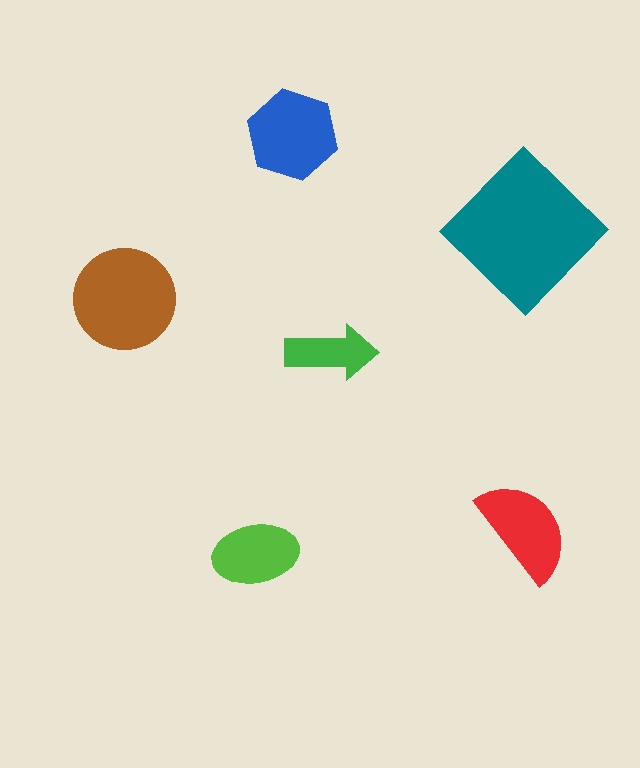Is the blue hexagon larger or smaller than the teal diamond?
Smaller.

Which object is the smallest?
The green arrow.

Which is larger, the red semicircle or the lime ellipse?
The red semicircle.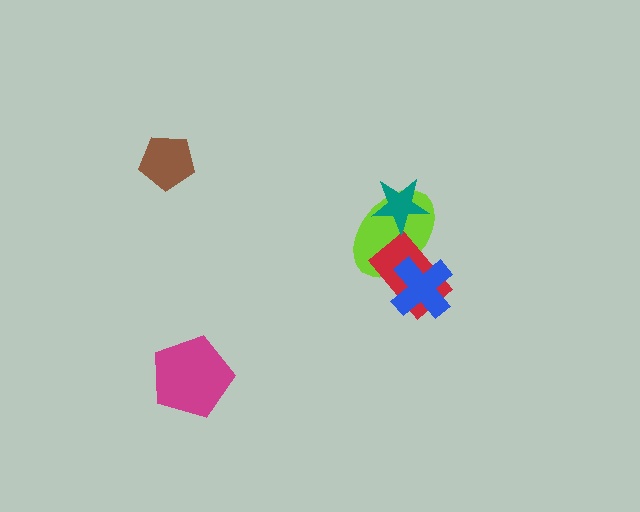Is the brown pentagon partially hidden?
No, no other shape covers it.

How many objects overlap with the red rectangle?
2 objects overlap with the red rectangle.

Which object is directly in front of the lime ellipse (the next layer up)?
The red rectangle is directly in front of the lime ellipse.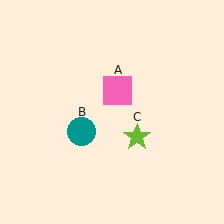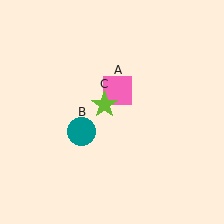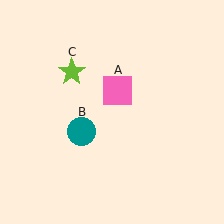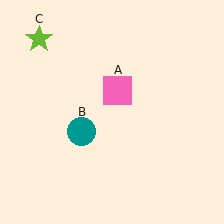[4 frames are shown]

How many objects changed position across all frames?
1 object changed position: lime star (object C).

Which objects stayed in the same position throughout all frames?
Pink square (object A) and teal circle (object B) remained stationary.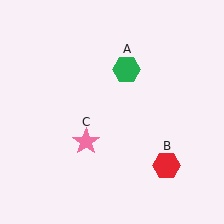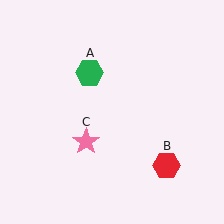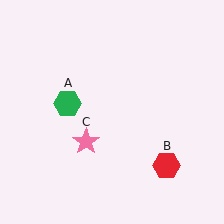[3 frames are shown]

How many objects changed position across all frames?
1 object changed position: green hexagon (object A).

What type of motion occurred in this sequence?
The green hexagon (object A) rotated counterclockwise around the center of the scene.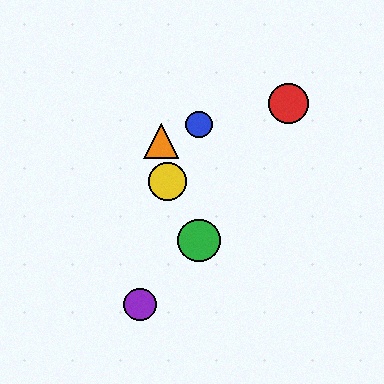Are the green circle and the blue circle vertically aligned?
Yes, both are at x≈199.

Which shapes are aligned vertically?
The blue circle, the green circle are aligned vertically.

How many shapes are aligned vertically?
2 shapes (the blue circle, the green circle) are aligned vertically.